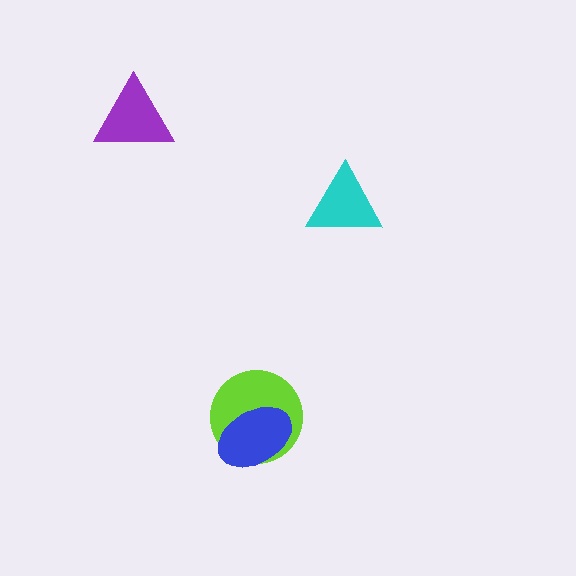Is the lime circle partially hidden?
Yes, it is partially covered by another shape.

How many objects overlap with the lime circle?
1 object overlaps with the lime circle.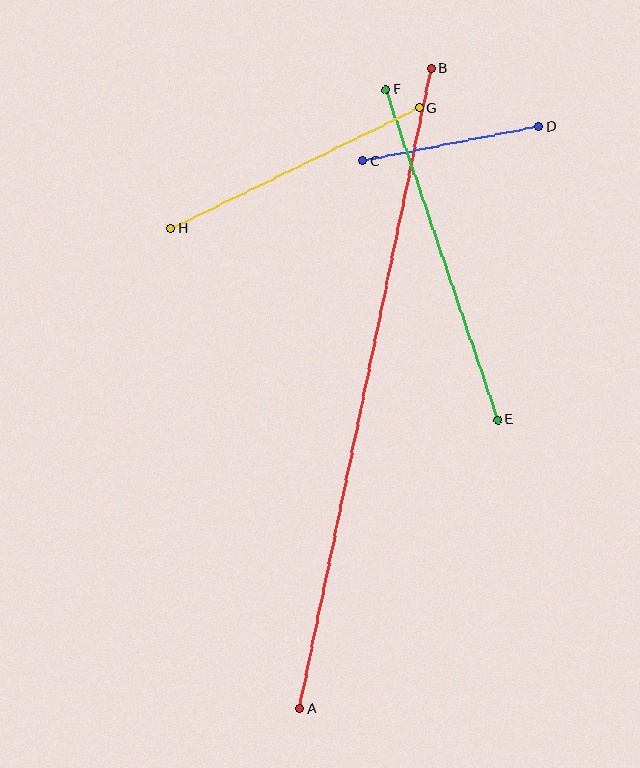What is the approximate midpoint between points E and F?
The midpoint is at approximately (442, 255) pixels.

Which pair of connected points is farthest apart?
Points A and B are farthest apart.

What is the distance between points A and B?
The distance is approximately 654 pixels.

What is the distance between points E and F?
The distance is approximately 348 pixels.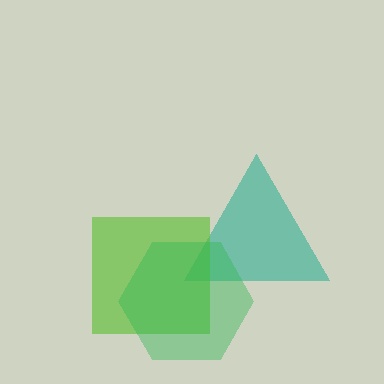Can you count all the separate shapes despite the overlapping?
Yes, there are 3 separate shapes.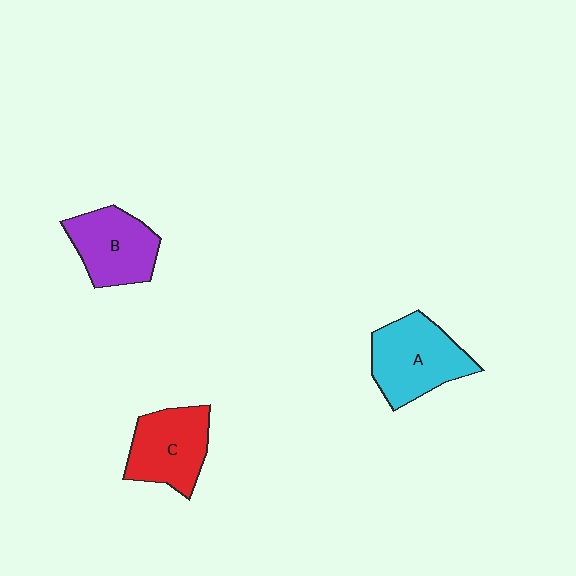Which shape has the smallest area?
Shape B (purple).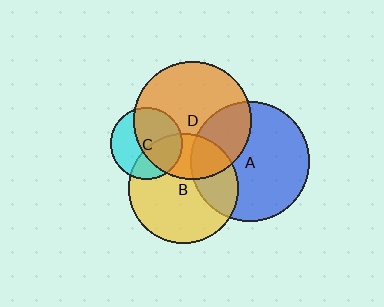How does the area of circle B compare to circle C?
Approximately 2.4 times.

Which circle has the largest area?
Circle A (blue).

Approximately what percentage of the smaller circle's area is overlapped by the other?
Approximately 30%.